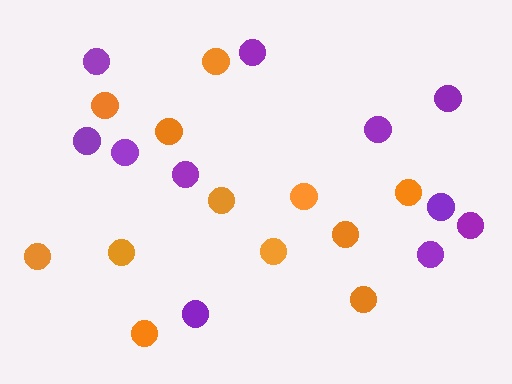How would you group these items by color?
There are 2 groups: one group of orange circles (12) and one group of purple circles (11).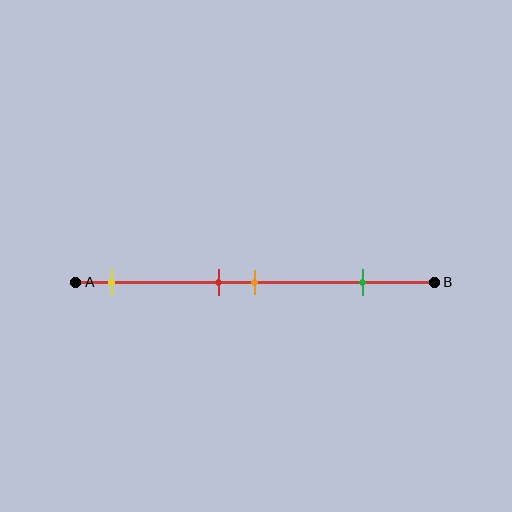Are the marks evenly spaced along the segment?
No, the marks are not evenly spaced.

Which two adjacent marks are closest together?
The red and orange marks are the closest adjacent pair.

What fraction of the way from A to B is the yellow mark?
The yellow mark is approximately 10% (0.1) of the way from A to B.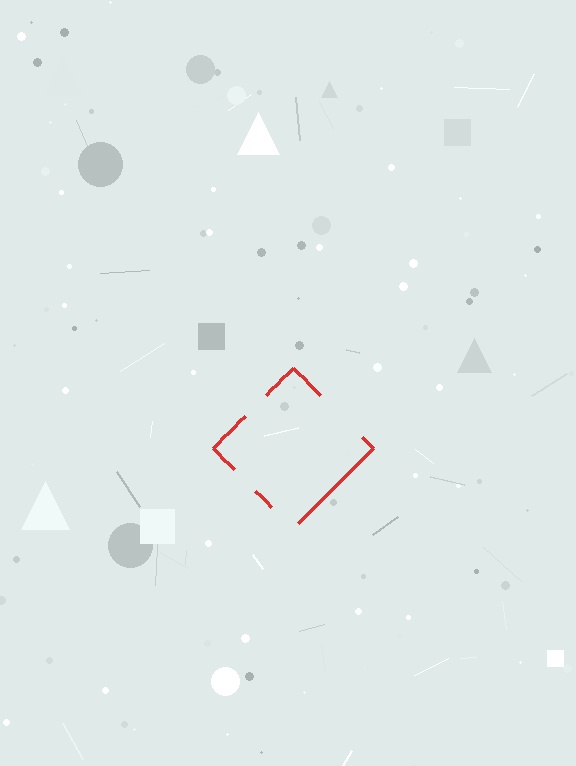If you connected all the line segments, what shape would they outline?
They would outline a diamond.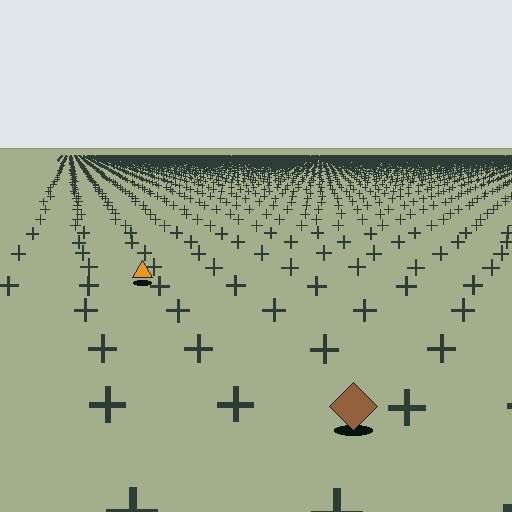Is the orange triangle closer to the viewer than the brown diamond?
No. The brown diamond is closer — you can tell from the texture gradient: the ground texture is coarser near it.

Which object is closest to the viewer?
The brown diamond is closest. The texture marks near it are larger and more spread out.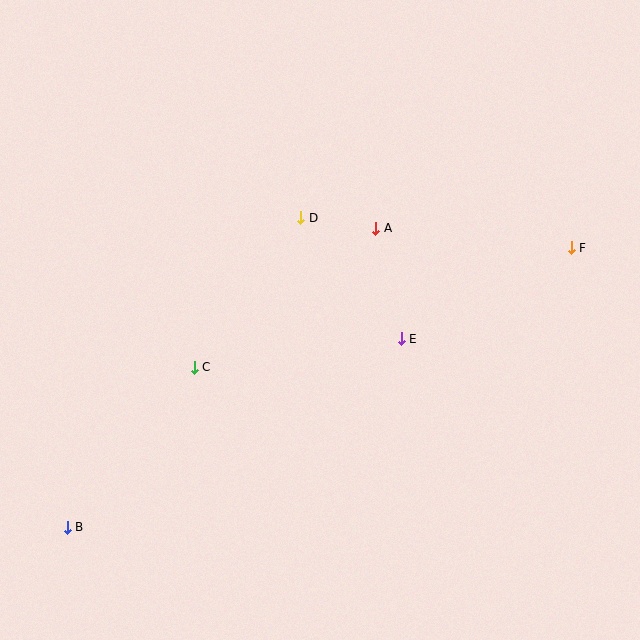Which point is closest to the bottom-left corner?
Point B is closest to the bottom-left corner.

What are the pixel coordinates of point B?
Point B is at (67, 527).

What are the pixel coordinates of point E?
Point E is at (401, 339).